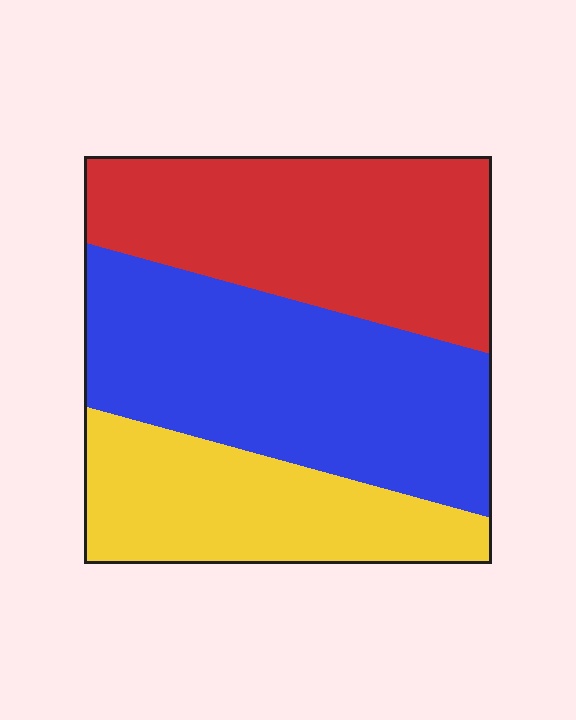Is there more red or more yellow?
Red.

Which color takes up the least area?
Yellow, at roughly 25%.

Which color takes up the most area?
Blue, at roughly 40%.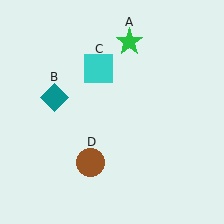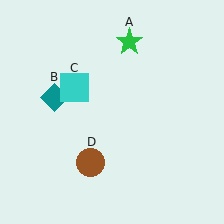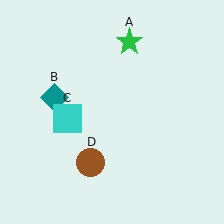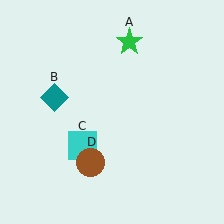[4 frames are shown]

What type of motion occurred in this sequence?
The cyan square (object C) rotated counterclockwise around the center of the scene.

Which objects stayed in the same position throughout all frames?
Green star (object A) and teal diamond (object B) and brown circle (object D) remained stationary.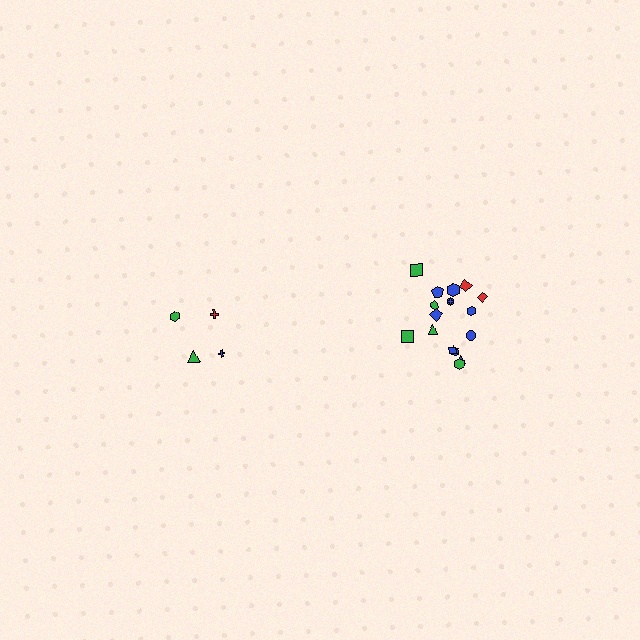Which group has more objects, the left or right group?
The right group.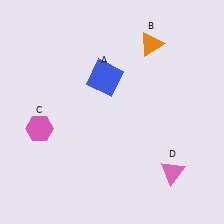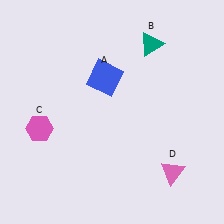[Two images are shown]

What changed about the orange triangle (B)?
In Image 1, B is orange. In Image 2, it changed to teal.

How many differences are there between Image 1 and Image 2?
There is 1 difference between the two images.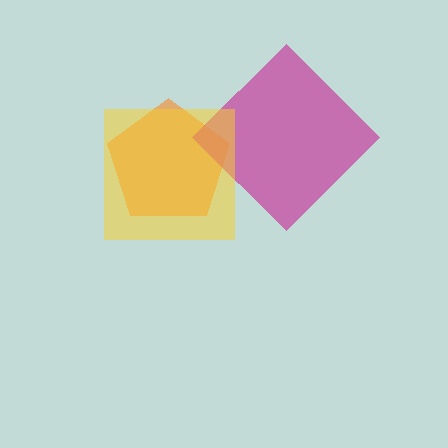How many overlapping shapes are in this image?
There are 3 overlapping shapes in the image.